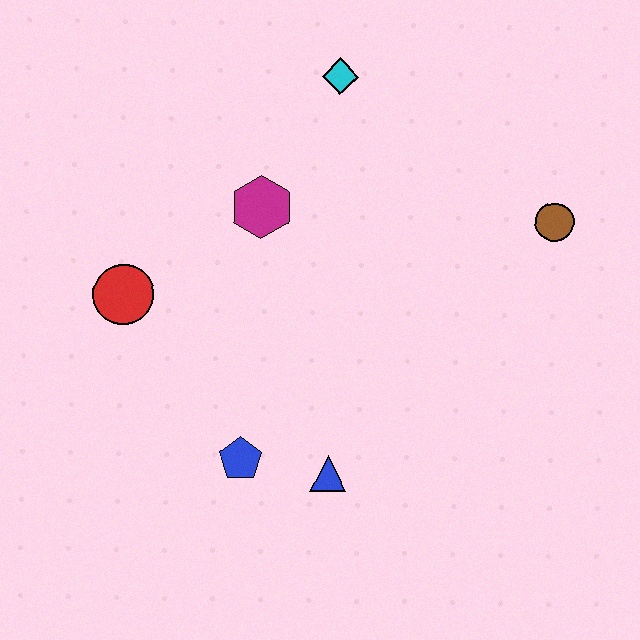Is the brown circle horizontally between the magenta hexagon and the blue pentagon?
No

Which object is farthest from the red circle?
The brown circle is farthest from the red circle.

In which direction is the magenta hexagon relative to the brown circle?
The magenta hexagon is to the left of the brown circle.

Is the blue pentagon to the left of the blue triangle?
Yes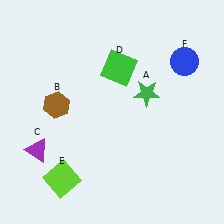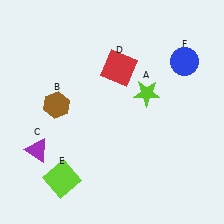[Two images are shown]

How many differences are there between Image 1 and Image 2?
There are 2 differences between the two images.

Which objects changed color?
A changed from green to lime. D changed from green to red.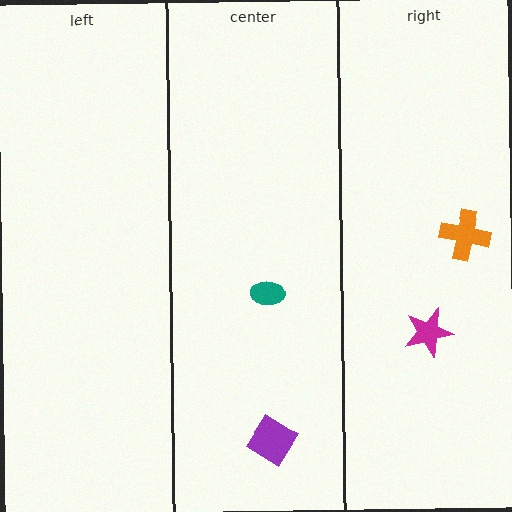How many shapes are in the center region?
2.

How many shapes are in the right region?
2.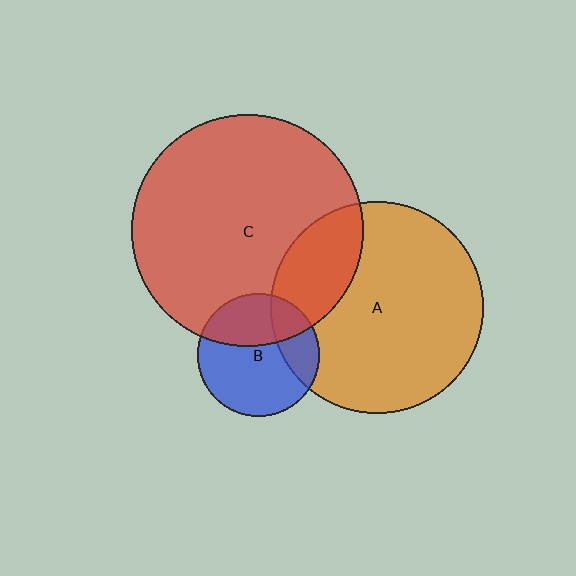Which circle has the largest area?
Circle C (red).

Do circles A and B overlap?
Yes.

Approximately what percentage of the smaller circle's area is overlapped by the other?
Approximately 25%.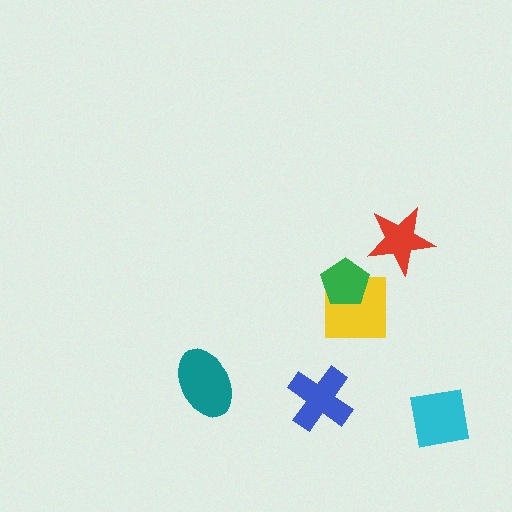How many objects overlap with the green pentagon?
1 object overlaps with the green pentagon.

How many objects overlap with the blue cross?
0 objects overlap with the blue cross.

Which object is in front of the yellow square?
The green pentagon is in front of the yellow square.